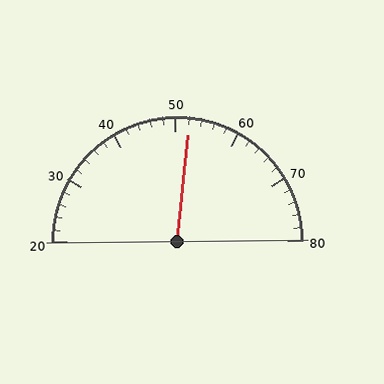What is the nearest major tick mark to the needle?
The nearest major tick mark is 50.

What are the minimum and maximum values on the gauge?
The gauge ranges from 20 to 80.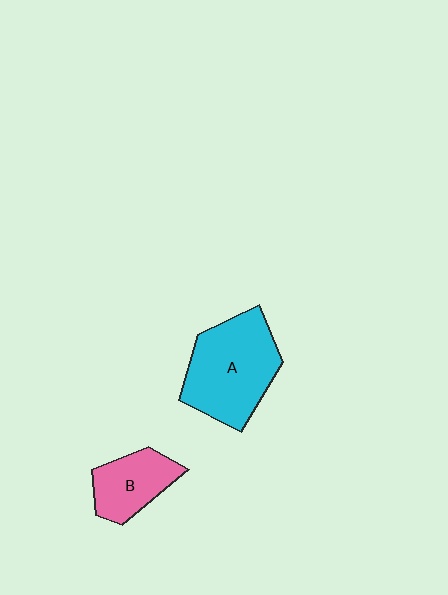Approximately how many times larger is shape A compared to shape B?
Approximately 1.8 times.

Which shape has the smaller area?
Shape B (pink).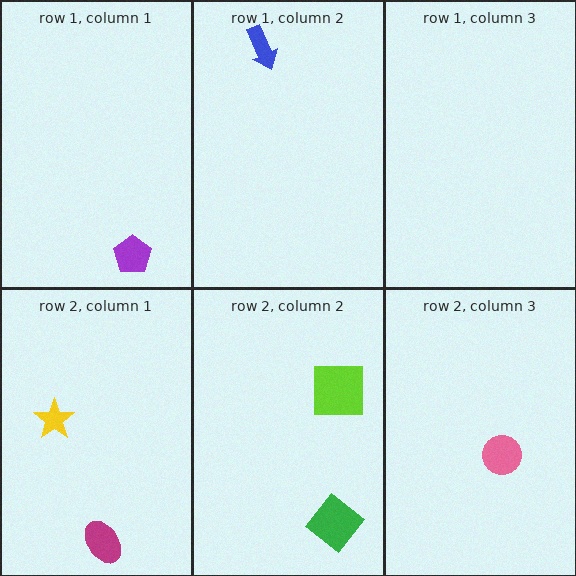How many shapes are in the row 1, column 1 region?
1.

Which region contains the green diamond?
The row 2, column 2 region.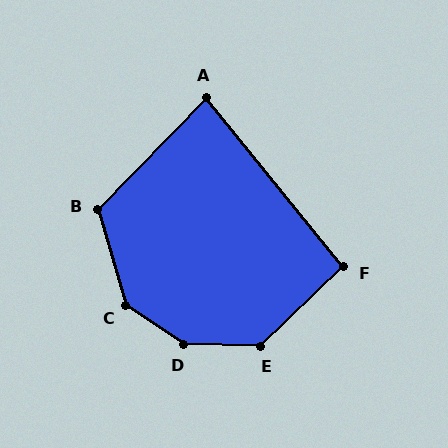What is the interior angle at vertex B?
Approximately 119 degrees (obtuse).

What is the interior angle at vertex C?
Approximately 141 degrees (obtuse).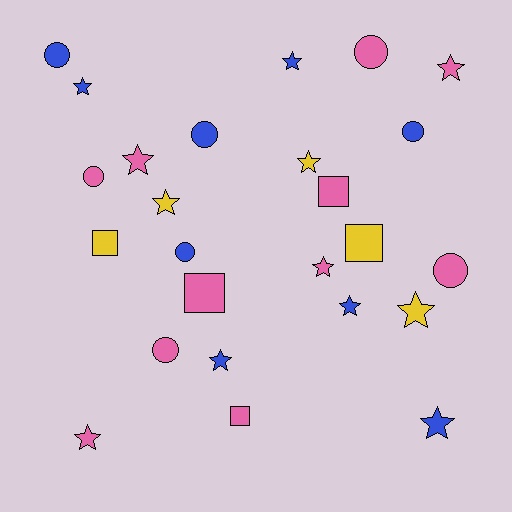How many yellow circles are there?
There are no yellow circles.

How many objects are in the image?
There are 25 objects.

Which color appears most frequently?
Pink, with 11 objects.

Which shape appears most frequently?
Star, with 12 objects.